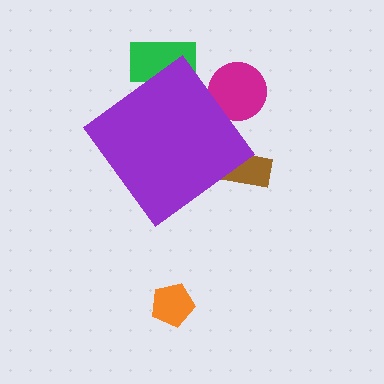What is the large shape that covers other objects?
A purple diamond.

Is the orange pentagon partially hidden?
No, the orange pentagon is fully visible.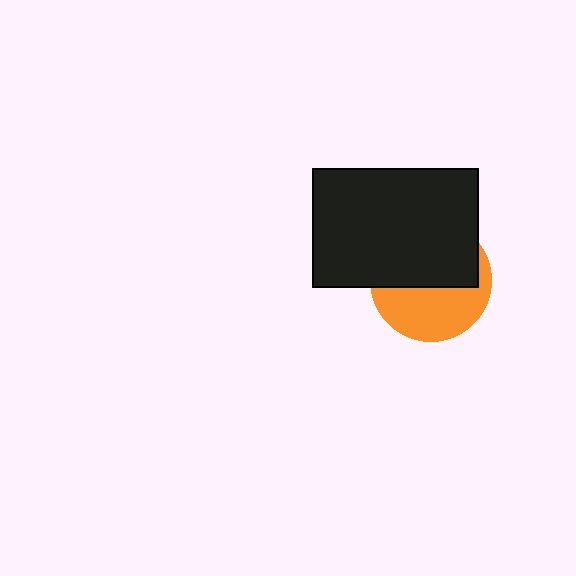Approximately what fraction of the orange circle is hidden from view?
Roughly 54% of the orange circle is hidden behind the black rectangle.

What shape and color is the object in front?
The object in front is a black rectangle.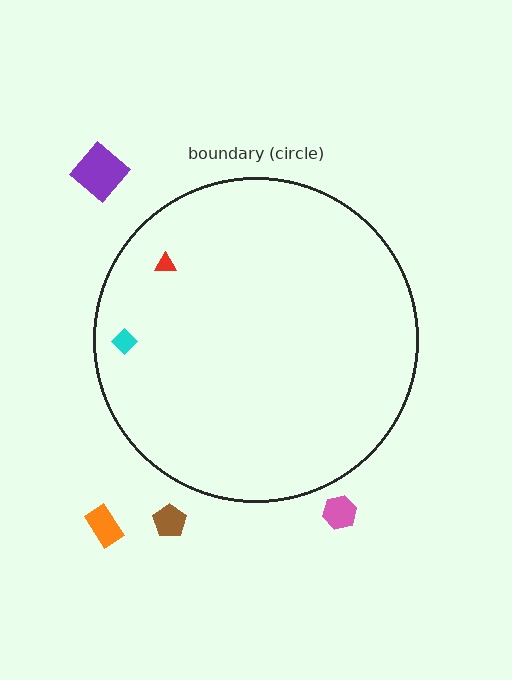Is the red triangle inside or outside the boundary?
Inside.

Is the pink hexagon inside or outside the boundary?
Outside.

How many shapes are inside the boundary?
2 inside, 4 outside.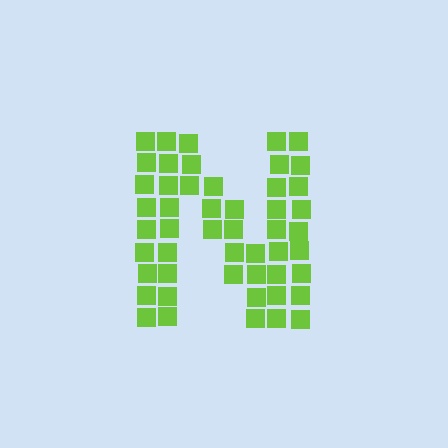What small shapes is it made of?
It is made of small squares.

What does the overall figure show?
The overall figure shows the letter N.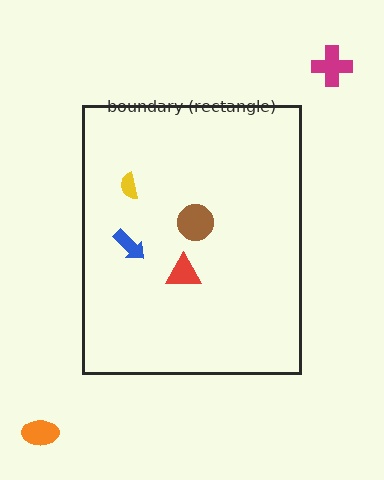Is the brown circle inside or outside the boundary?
Inside.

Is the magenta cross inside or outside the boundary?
Outside.